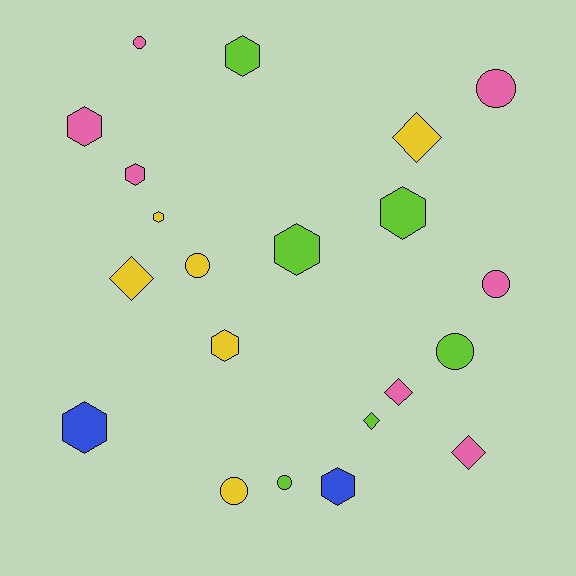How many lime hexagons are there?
There are 3 lime hexagons.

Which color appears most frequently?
Pink, with 7 objects.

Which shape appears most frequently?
Hexagon, with 9 objects.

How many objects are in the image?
There are 21 objects.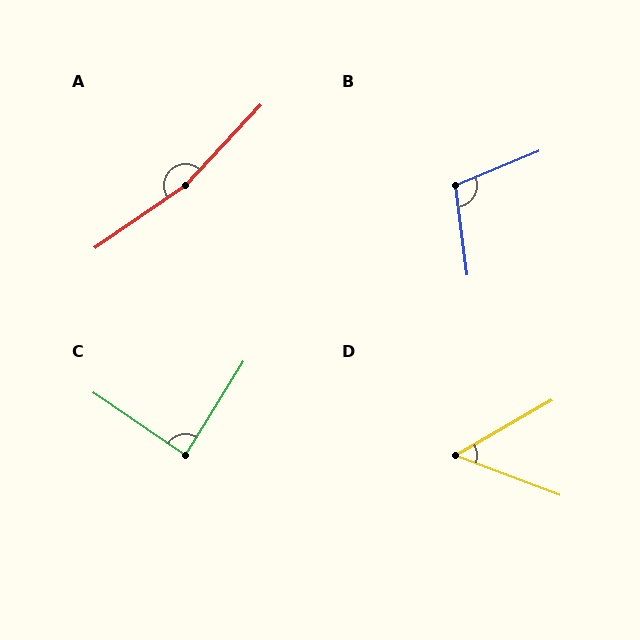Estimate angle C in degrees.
Approximately 88 degrees.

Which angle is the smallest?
D, at approximately 50 degrees.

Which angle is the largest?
A, at approximately 168 degrees.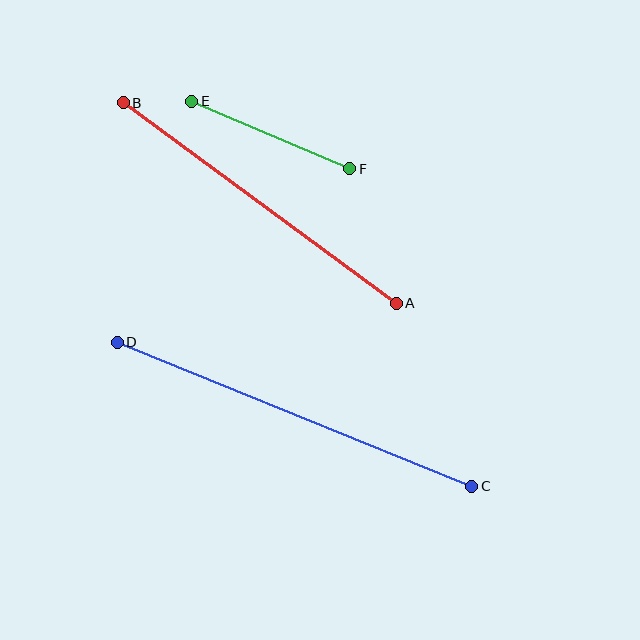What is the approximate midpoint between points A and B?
The midpoint is at approximately (260, 203) pixels.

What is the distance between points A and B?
The distance is approximately 339 pixels.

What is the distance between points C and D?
The distance is approximately 382 pixels.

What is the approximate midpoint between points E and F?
The midpoint is at approximately (271, 135) pixels.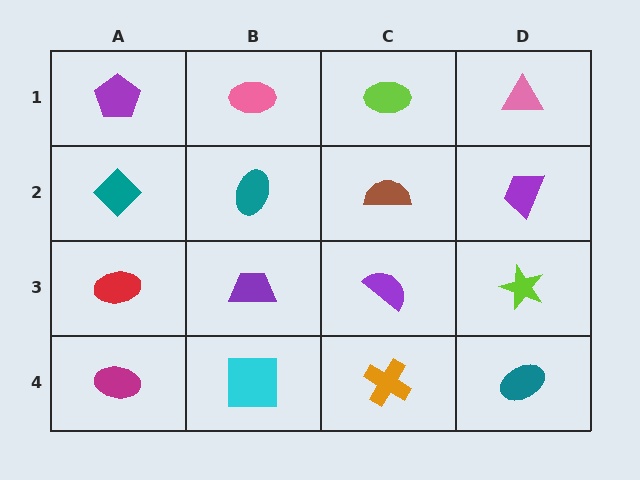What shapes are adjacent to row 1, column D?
A purple trapezoid (row 2, column D), a lime ellipse (row 1, column C).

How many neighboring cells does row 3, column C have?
4.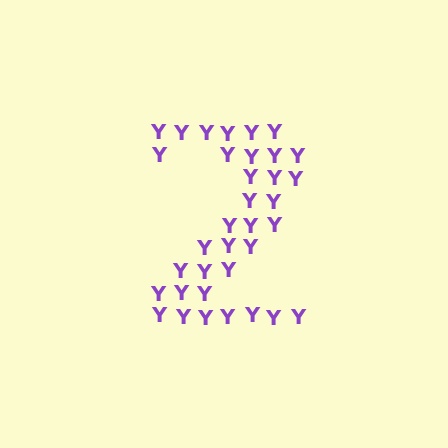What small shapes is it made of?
It is made of small letter Y's.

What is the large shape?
The large shape is the digit 2.